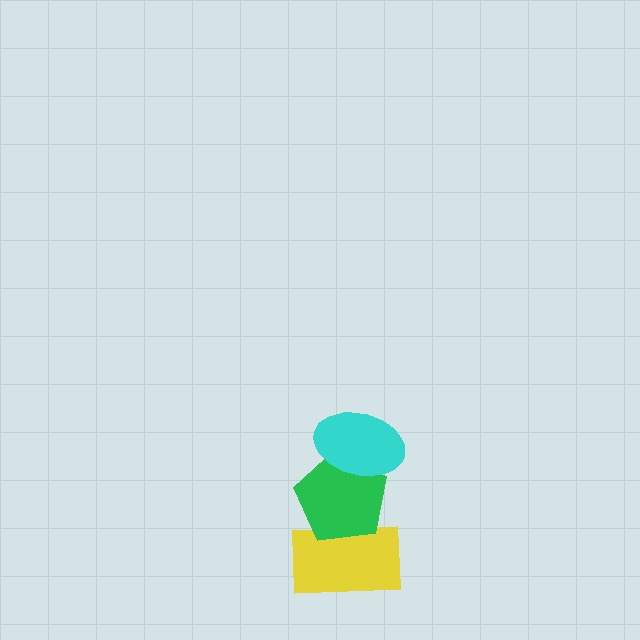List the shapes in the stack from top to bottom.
From top to bottom: the cyan ellipse, the green pentagon, the yellow rectangle.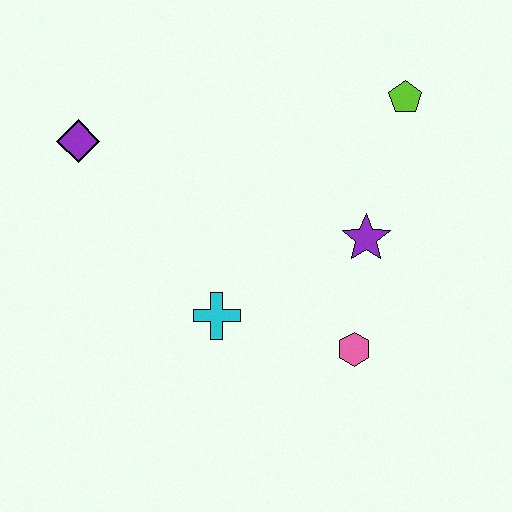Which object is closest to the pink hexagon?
The purple star is closest to the pink hexagon.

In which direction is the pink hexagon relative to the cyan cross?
The pink hexagon is to the right of the cyan cross.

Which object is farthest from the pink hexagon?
The purple diamond is farthest from the pink hexagon.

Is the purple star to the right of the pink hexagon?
Yes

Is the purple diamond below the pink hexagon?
No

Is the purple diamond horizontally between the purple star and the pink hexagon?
No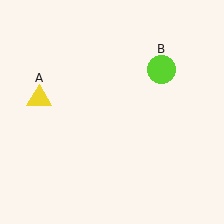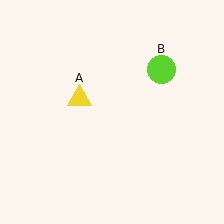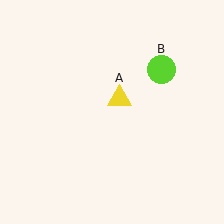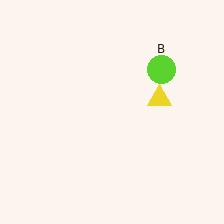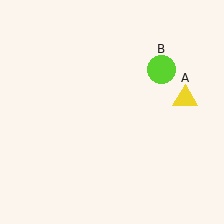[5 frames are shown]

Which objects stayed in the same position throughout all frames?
Lime circle (object B) remained stationary.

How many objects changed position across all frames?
1 object changed position: yellow triangle (object A).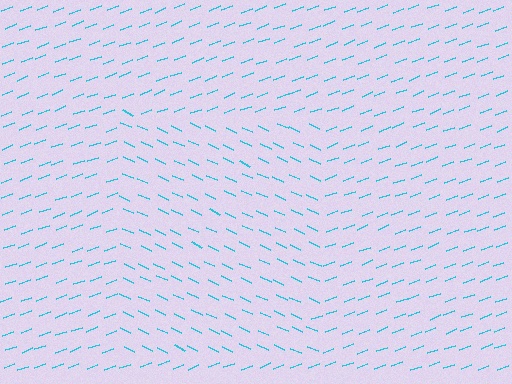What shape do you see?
I see a rectangle.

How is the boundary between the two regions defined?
The boundary is defined purely by a change in line orientation (approximately 45 degrees difference). All lines are the same color and thickness.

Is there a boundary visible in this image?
Yes, there is a texture boundary formed by a change in line orientation.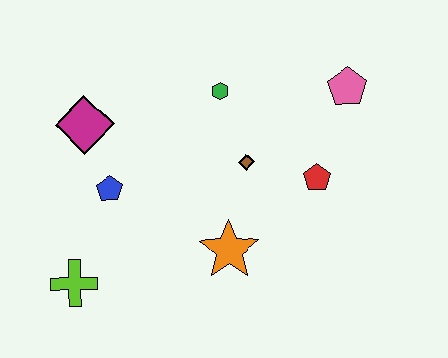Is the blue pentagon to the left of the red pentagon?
Yes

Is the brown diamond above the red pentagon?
Yes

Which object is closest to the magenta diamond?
The blue pentagon is closest to the magenta diamond.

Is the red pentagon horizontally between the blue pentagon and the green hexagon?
No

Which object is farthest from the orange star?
The pink pentagon is farthest from the orange star.